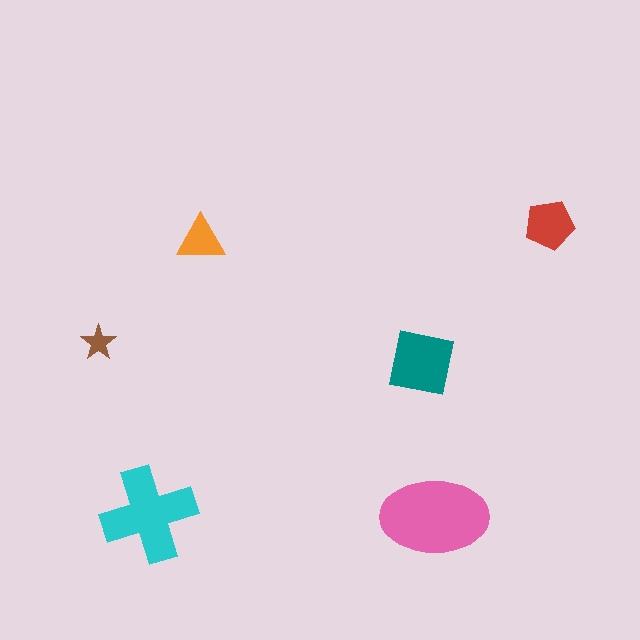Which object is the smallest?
The brown star.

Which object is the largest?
The pink ellipse.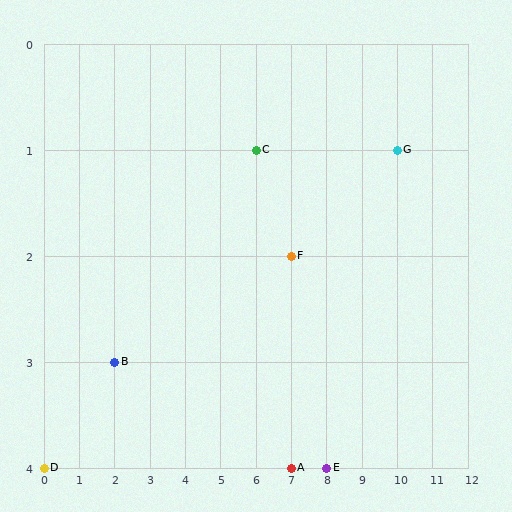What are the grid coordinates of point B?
Point B is at grid coordinates (2, 3).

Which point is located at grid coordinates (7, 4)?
Point A is at (7, 4).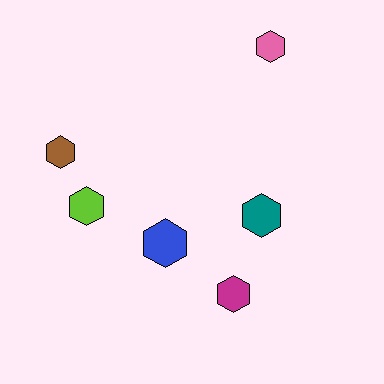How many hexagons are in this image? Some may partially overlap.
There are 6 hexagons.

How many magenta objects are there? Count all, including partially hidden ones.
There is 1 magenta object.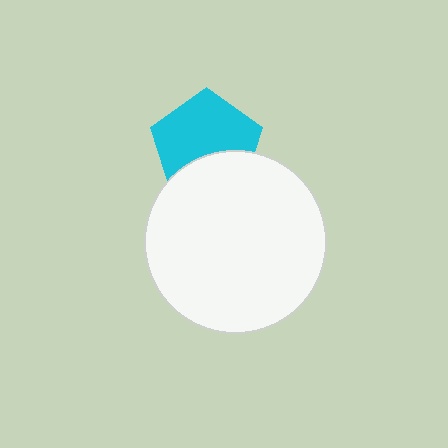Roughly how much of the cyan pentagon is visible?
Most of it is visible (roughly 66%).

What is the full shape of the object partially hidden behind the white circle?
The partially hidden object is a cyan pentagon.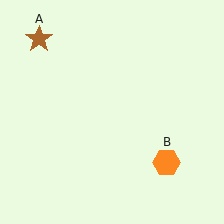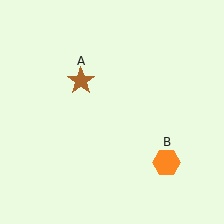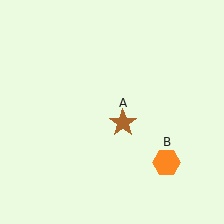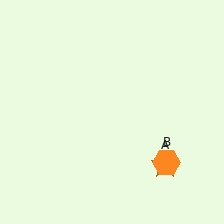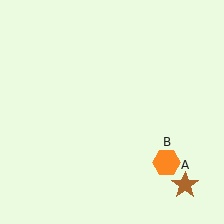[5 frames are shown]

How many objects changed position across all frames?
1 object changed position: brown star (object A).